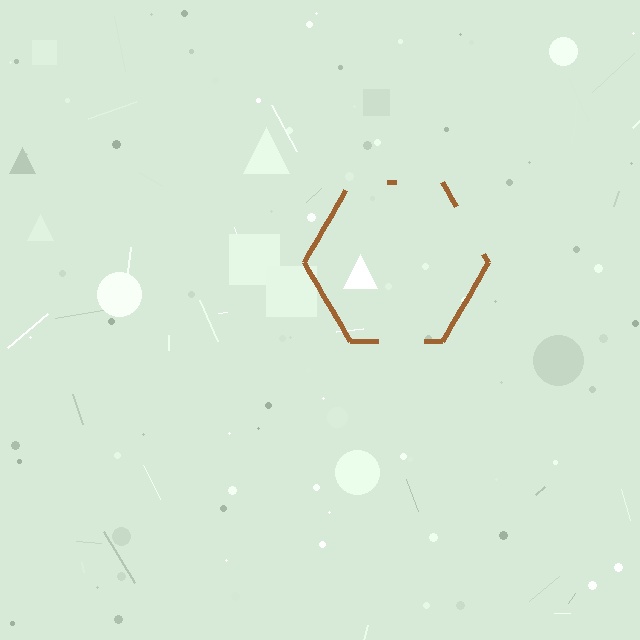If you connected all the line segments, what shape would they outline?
They would outline a hexagon.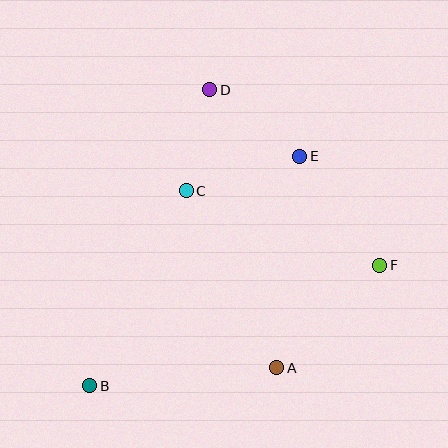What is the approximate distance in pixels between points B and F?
The distance between B and F is approximately 314 pixels.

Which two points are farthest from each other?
Points B and D are farthest from each other.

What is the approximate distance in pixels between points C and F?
The distance between C and F is approximately 208 pixels.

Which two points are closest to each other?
Points C and D are closest to each other.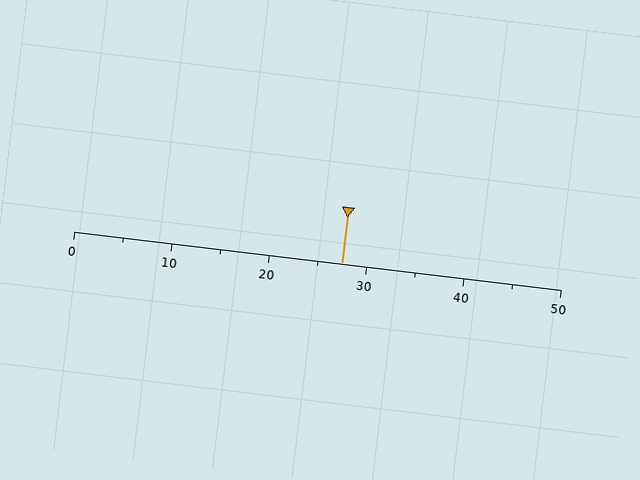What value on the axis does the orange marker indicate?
The marker indicates approximately 27.5.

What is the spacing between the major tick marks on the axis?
The major ticks are spaced 10 apart.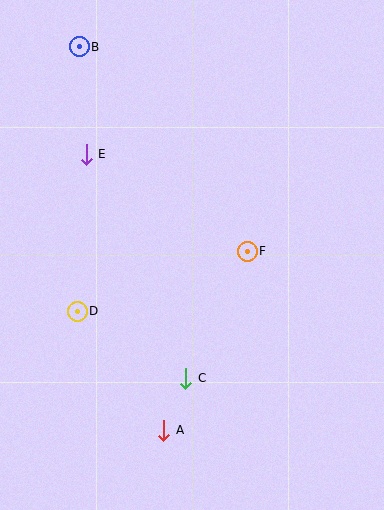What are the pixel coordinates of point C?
Point C is at (186, 378).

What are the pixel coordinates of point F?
Point F is at (247, 251).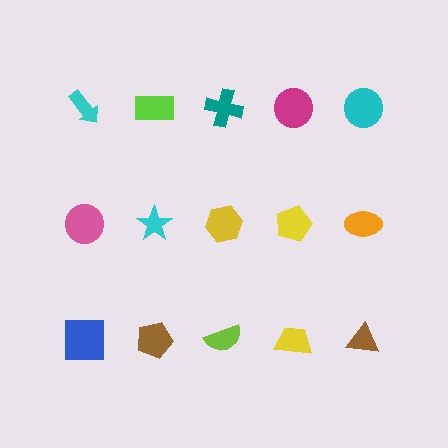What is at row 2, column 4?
A yellow pentagon.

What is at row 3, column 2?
A brown pentagon.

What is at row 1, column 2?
A lime rectangle.